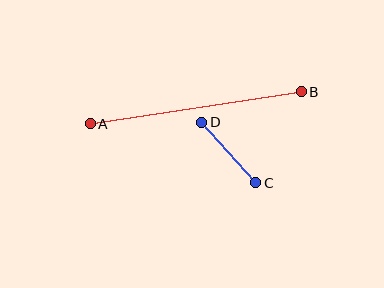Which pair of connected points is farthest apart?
Points A and B are farthest apart.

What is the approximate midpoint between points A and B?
The midpoint is at approximately (196, 108) pixels.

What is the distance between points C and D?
The distance is approximately 81 pixels.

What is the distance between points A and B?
The distance is approximately 213 pixels.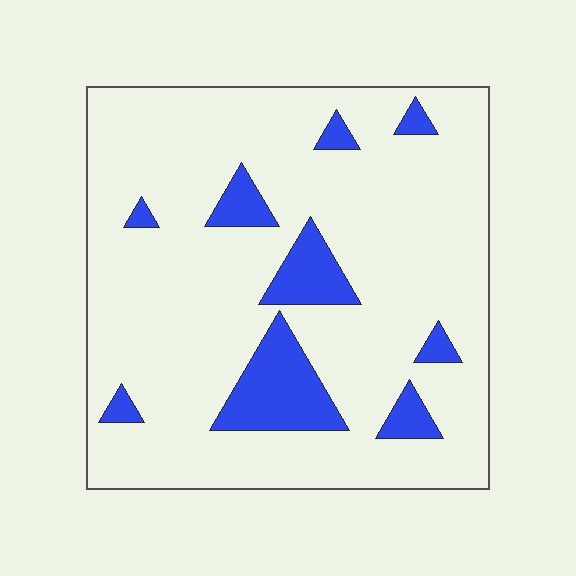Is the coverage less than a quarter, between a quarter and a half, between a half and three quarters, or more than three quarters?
Less than a quarter.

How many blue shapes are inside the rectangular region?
9.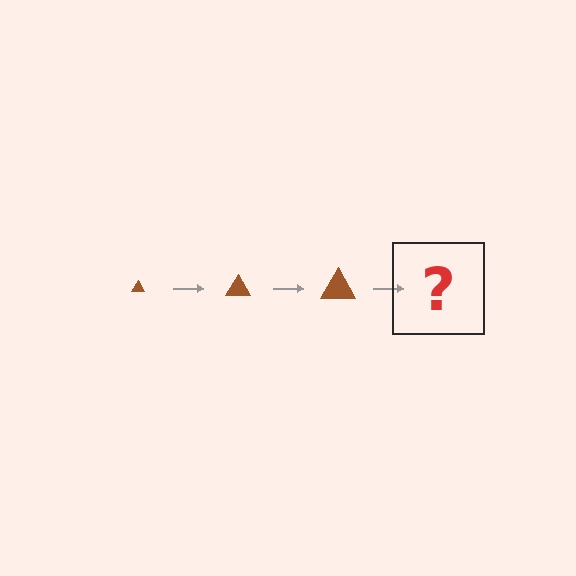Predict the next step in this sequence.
The next step is a brown triangle, larger than the previous one.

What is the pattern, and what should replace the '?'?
The pattern is that the triangle gets progressively larger each step. The '?' should be a brown triangle, larger than the previous one.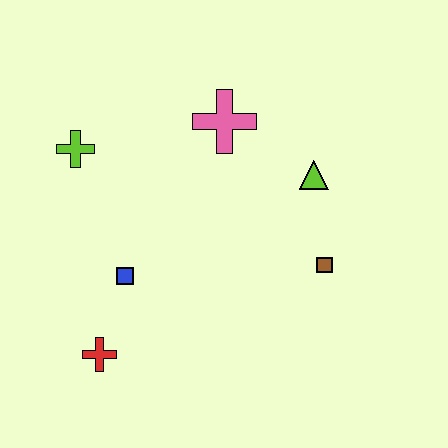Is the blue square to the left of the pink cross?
Yes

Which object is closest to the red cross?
The blue square is closest to the red cross.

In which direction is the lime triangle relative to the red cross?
The lime triangle is to the right of the red cross.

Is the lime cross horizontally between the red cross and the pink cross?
No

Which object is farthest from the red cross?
The lime triangle is farthest from the red cross.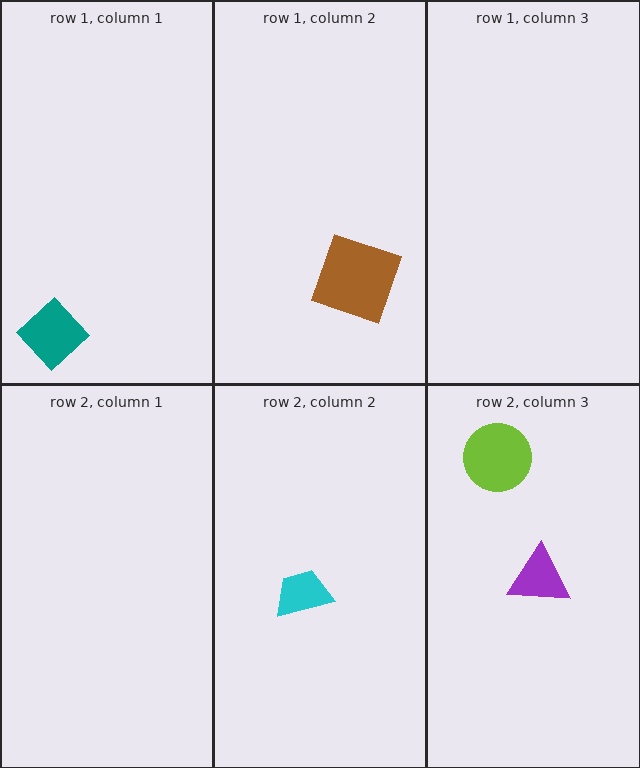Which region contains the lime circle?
The row 2, column 3 region.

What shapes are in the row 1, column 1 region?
The teal diamond.